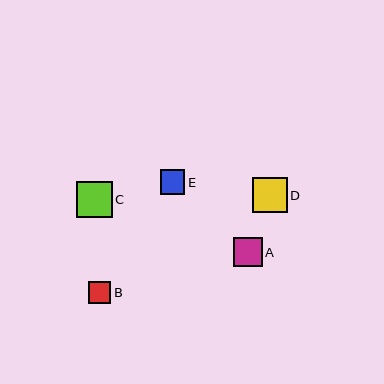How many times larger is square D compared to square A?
Square D is approximately 1.2 times the size of square A.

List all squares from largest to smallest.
From largest to smallest: C, D, A, E, B.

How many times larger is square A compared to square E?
Square A is approximately 1.2 times the size of square E.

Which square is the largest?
Square C is the largest with a size of approximately 35 pixels.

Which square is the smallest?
Square B is the smallest with a size of approximately 22 pixels.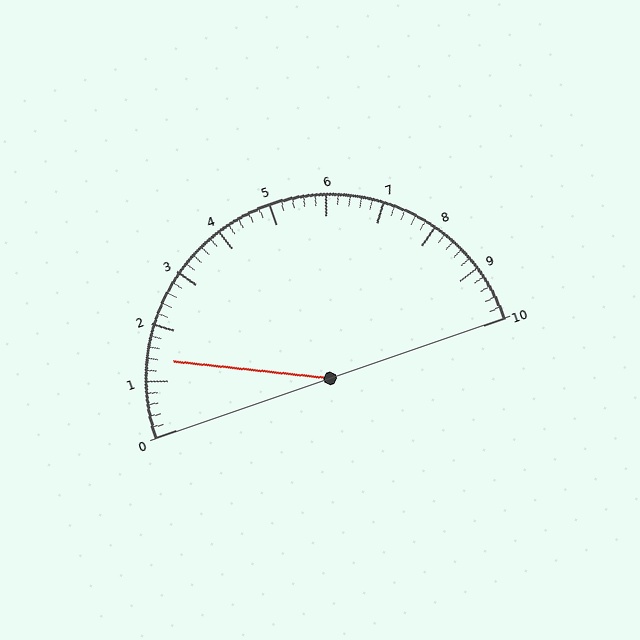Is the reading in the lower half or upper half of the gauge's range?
The reading is in the lower half of the range (0 to 10).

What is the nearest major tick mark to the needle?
The nearest major tick mark is 1.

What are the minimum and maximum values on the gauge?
The gauge ranges from 0 to 10.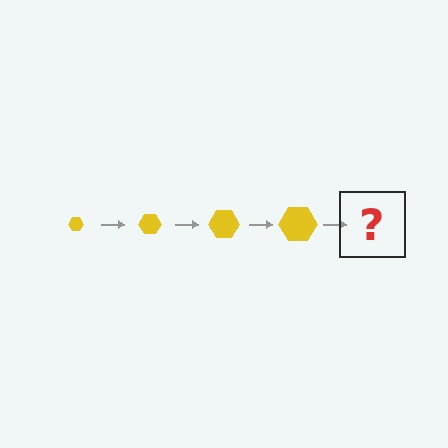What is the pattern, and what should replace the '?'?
The pattern is that the hexagon gets progressively larger each step. The '?' should be a yellow hexagon, larger than the previous one.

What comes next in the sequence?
The next element should be a yellow hexagon, larger than the previous one.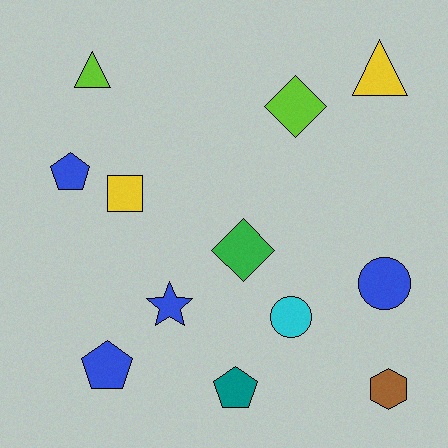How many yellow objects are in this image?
There are 2 yellow objects.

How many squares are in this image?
There is 1 square.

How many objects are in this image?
There are 12 objects.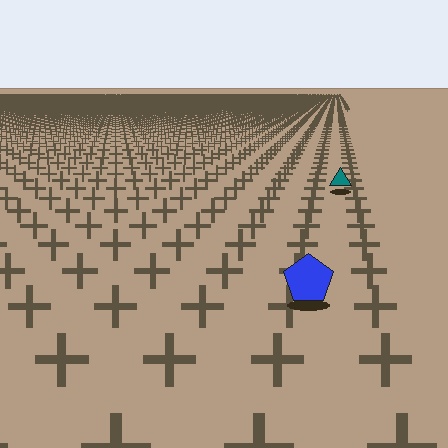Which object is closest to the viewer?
The blue pentagon is closest. The texture marks near it are larger and more spread out.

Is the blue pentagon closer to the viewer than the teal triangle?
Yes. The blue pentagon is closer — you can tell from the texture gradient: the ground texture is coarser near it.